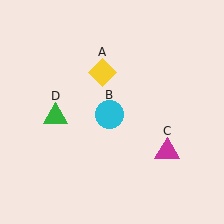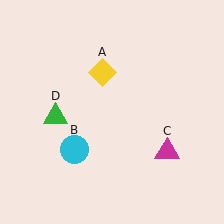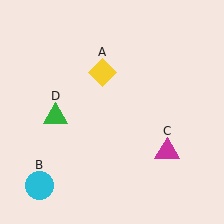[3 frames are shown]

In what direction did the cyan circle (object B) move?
The cyan circle (object B) moved down and to the left.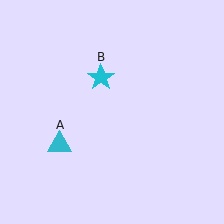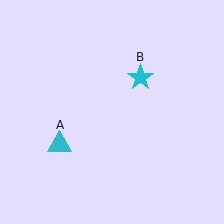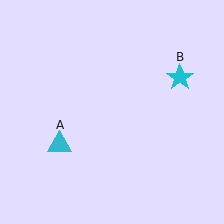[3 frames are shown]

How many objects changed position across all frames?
1 object changed position: cyan star (object B).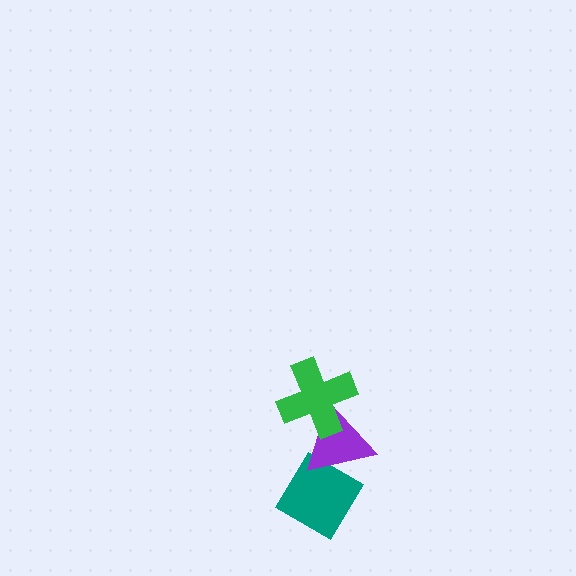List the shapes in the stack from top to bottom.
From top to bottom: the green cross, the purple triangle, the teal diamond.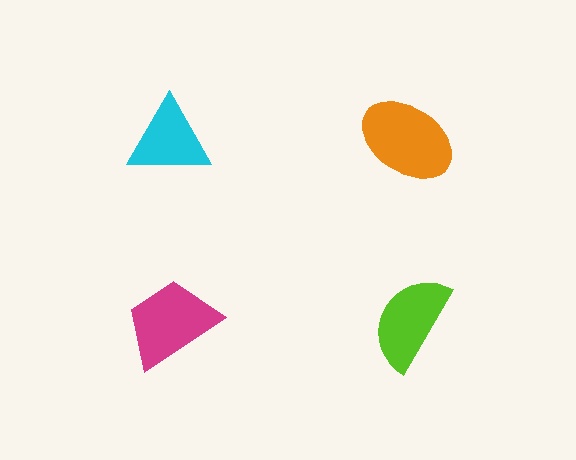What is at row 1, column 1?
A cyan triangle.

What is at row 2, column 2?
A lime semicircle.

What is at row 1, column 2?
An orange ellipse.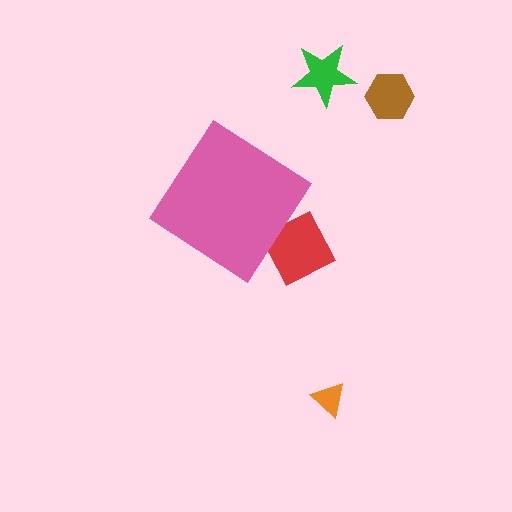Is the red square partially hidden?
Yes, the red square is partially hidden behind the pink diamond.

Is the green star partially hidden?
No, the green star is fully visible.